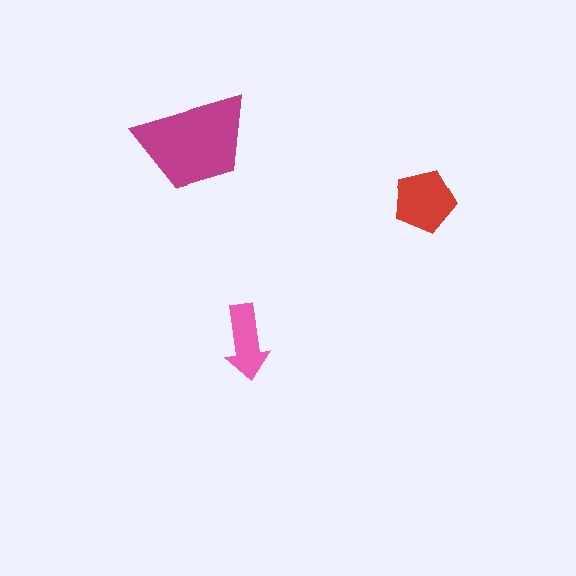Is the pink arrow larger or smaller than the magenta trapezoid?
Smaller.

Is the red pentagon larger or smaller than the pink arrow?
Larger.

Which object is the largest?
The magenta trapezoid.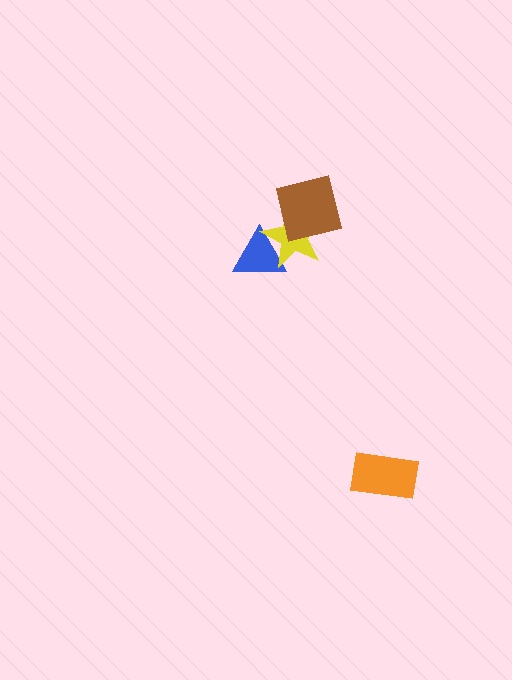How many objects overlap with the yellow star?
2 objects overlap with the yellow star.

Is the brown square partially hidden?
No, no other shape covers it.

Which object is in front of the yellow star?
The brown square is in front of the yellow star.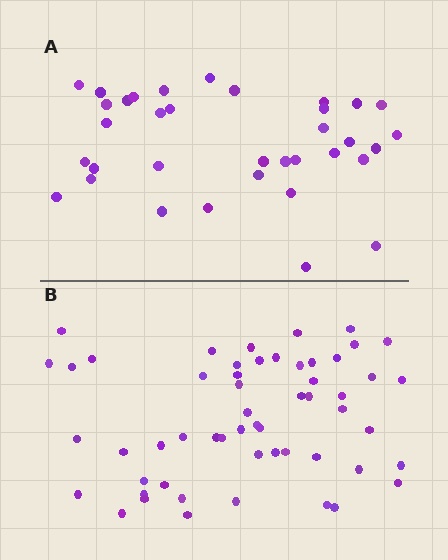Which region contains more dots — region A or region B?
Region B (the bottom region) has more dots.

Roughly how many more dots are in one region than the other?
Region B has approximately 20 more dots than region A.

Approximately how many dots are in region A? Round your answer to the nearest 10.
About 40 dots. (The exact count is 35, which rounds to 40.)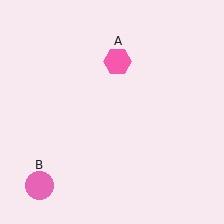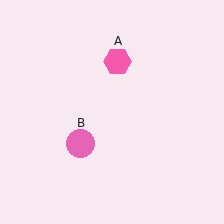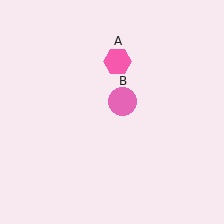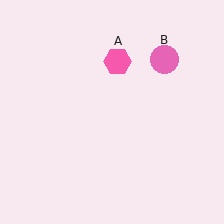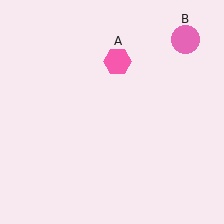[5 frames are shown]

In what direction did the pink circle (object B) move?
The pink circle (object B) moved up and to the right.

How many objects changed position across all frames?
1 object changed position: pink circle (object B).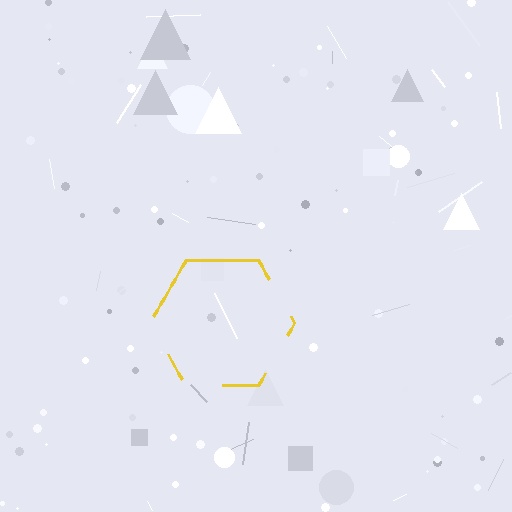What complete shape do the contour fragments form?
The contour fragments form a hexagon.